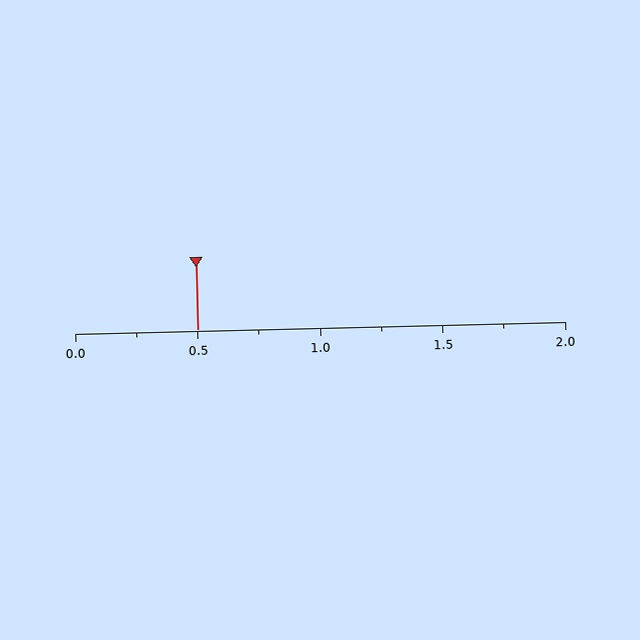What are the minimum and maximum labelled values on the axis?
The axis runs from 0.0 to 2.0.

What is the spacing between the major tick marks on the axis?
The major ticks are spaced 0.5 apart.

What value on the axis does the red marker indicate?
The marker indicates approximately 0.5.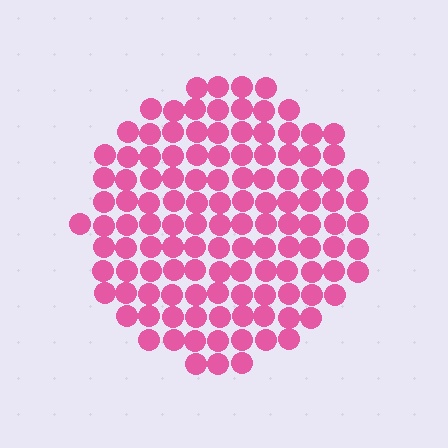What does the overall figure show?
The overall figure shows a circle.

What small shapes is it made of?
It is made of small circles.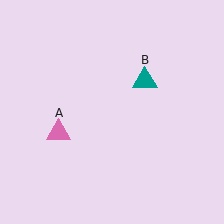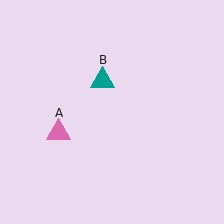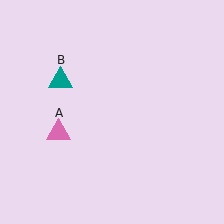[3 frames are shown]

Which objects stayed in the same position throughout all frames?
Pink triangle (object A) remained stationary.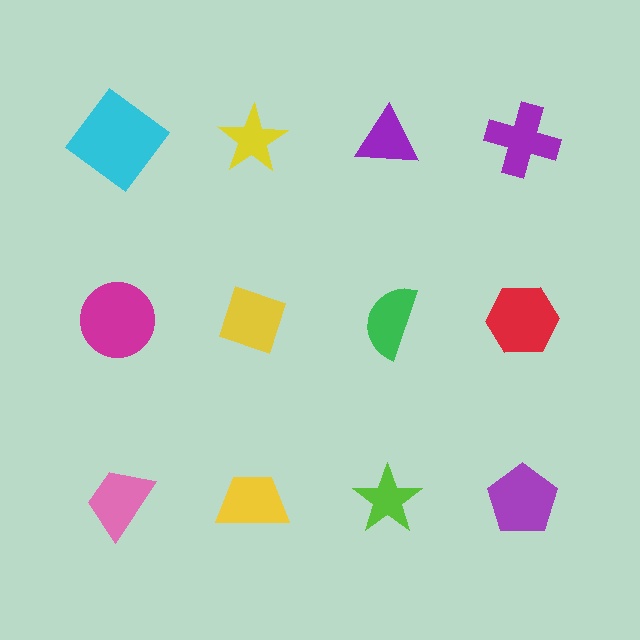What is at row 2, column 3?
A green semicircle.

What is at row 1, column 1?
A cyan diamond.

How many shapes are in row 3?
4 shapes.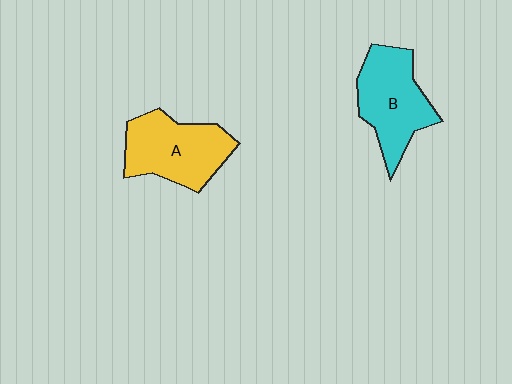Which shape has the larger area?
Shape A (yellow).